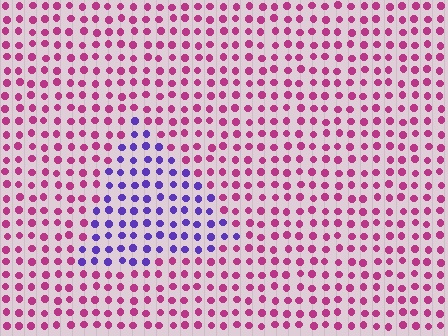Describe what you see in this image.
The image is filled with small magenta elements in a uniform arrangement. A triangle-shaped region is visible where the elements are tinted to a slightly different hue, forming a subtle color boundary.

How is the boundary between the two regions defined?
The boundary is defined purely by a slight shift in hue (about 65 degrees). Spacing, size, and orientation are identical on both sides.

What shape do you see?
I see a triangle.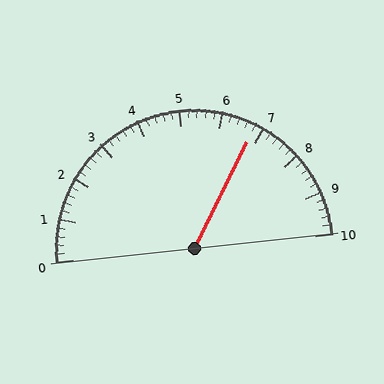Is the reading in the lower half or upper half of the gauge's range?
The reading is in the upper half of the range (0 to 10).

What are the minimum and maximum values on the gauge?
The gauge ranges from 0 to 10.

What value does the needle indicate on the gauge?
The needle indicates approximately 6.8.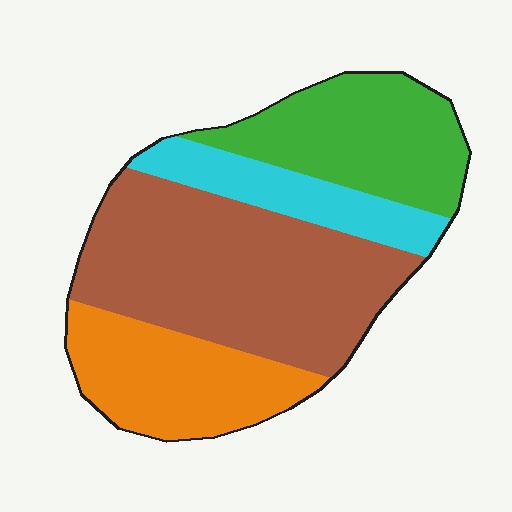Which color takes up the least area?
Cyan, at roughly 15%.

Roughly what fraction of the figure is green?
Green takes up about one quarter (1/4) of the figure.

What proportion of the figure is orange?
Orange covers 21% of the figure.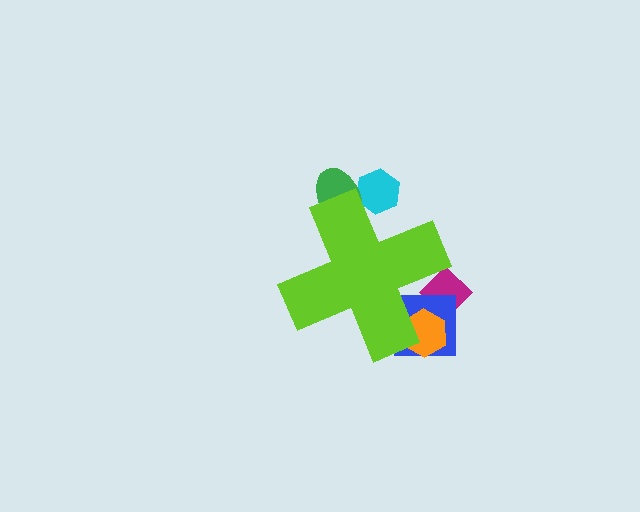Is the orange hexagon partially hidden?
Yes, the orange hexagon is partially hidden behind the lime cross.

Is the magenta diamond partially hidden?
Yes, the magenta diamond is partially hidden behind the lime cross.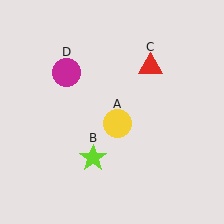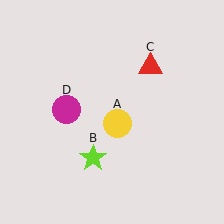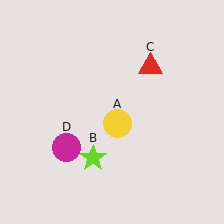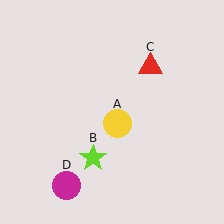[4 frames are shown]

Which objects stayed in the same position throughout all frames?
Yellow circle (object A) and lime star (object B) and red triangle (object C) remained stationary.